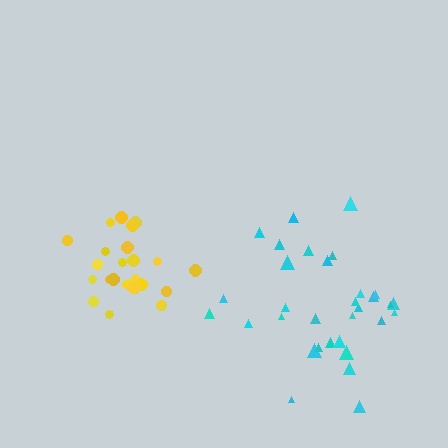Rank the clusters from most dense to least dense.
yellow, cyan.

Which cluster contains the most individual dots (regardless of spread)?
Cyan (32).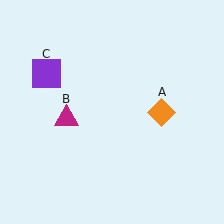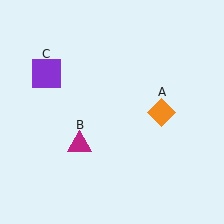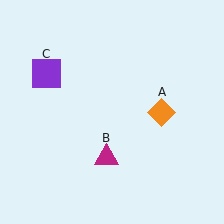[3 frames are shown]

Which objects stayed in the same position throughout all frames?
Orange diamond (object A) and purple square (object C) remained stationary.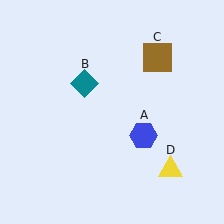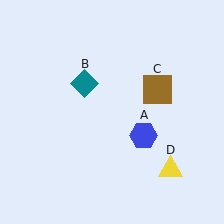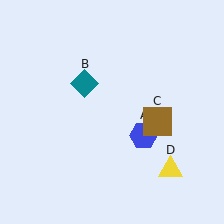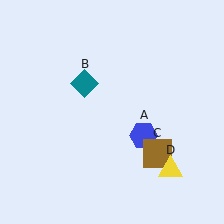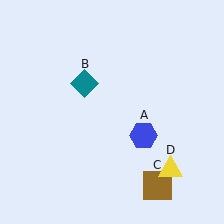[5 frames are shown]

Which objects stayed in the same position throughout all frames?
Blue hexagon (object A) and teal diamond (object B) and yellow triangle (object D) remained stationary.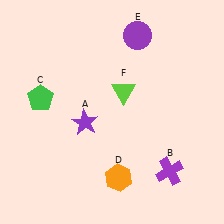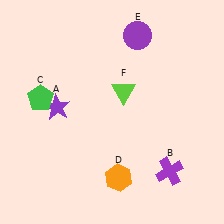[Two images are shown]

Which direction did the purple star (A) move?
The purple star (A) moved left.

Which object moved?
The purple star (A) moved left.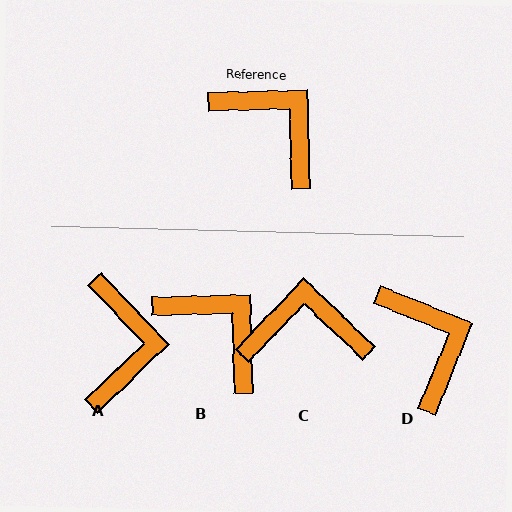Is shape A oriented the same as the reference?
No, it is off by about 48 degrees.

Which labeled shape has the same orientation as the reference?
B.